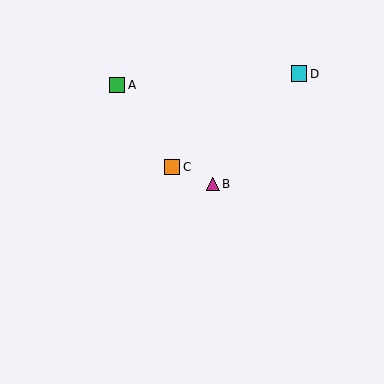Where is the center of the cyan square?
The center of the cyan square is at (299, 74).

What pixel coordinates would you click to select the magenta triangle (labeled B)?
Click at (213, 184) to select the magenta triangle B.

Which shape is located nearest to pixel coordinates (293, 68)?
The cyan square (labeled D) at (299, 74) is nearest to that location.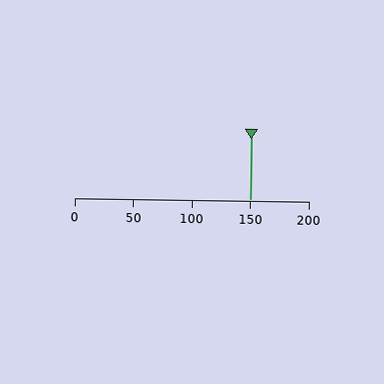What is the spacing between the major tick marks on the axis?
The major ticks are spaced 50 apart.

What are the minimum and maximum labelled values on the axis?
The axis runs from 0 to 200.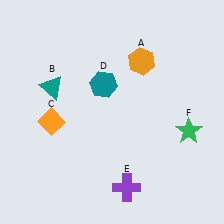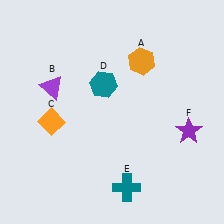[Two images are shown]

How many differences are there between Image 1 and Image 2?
There are 3 differences between the two images.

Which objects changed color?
B changed from teal to purple. E changed from purple to teal. F changed from green to purple.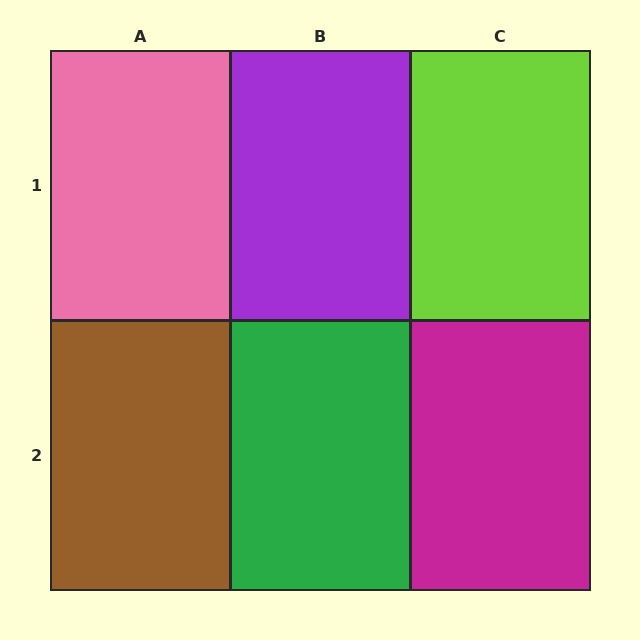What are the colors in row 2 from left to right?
Brown, green, magenta.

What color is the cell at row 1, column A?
Pink.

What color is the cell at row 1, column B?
Purple.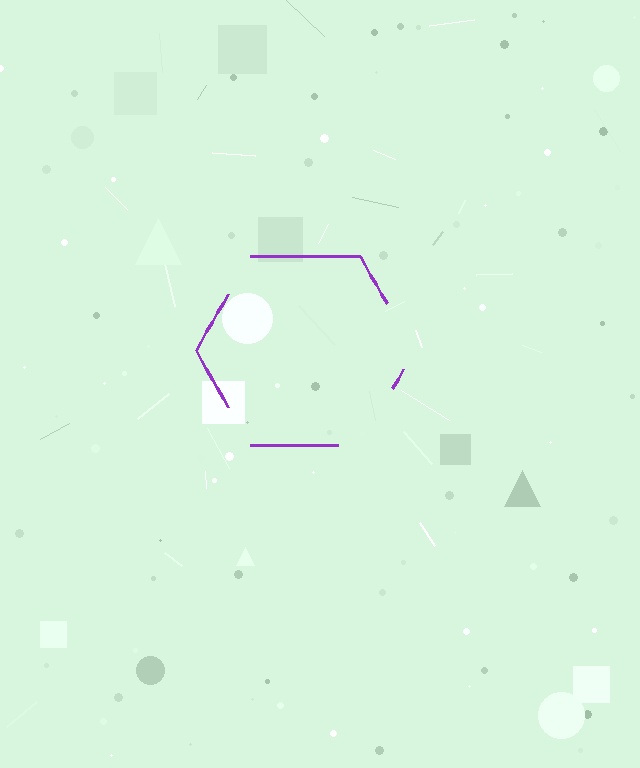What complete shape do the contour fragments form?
The contour fragments form a hexagon.